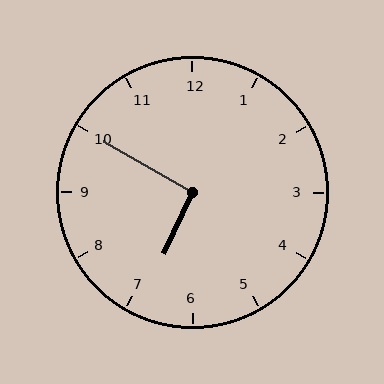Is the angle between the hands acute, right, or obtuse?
It is right.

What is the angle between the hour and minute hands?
Approximately 95 degrees.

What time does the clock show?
6:50.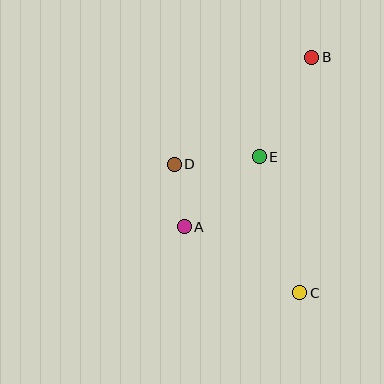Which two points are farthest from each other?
Points B and C are farthest from each other.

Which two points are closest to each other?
Points A and D are closest to each other.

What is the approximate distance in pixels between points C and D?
The distance between C and D is approximately 180 pixels.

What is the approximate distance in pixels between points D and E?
The distance between D and E is approximately 85 pixels.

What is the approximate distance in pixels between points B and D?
The distance between B and D is approximately 174 pixels.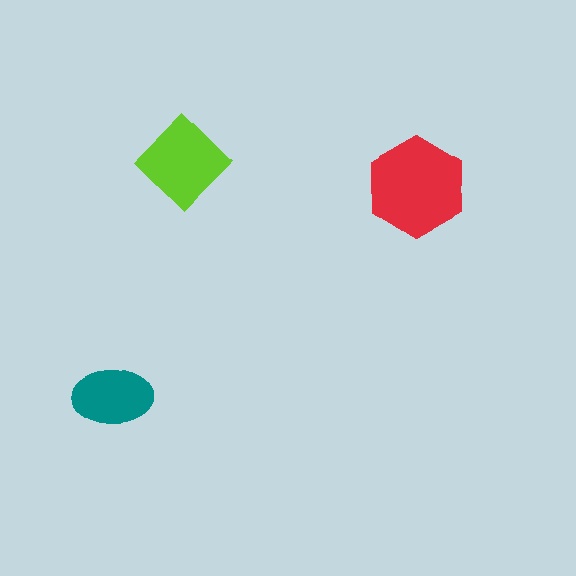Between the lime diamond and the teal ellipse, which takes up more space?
The lime diamond.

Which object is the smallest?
The teal ellipse.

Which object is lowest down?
The teal ellipse is bottommost.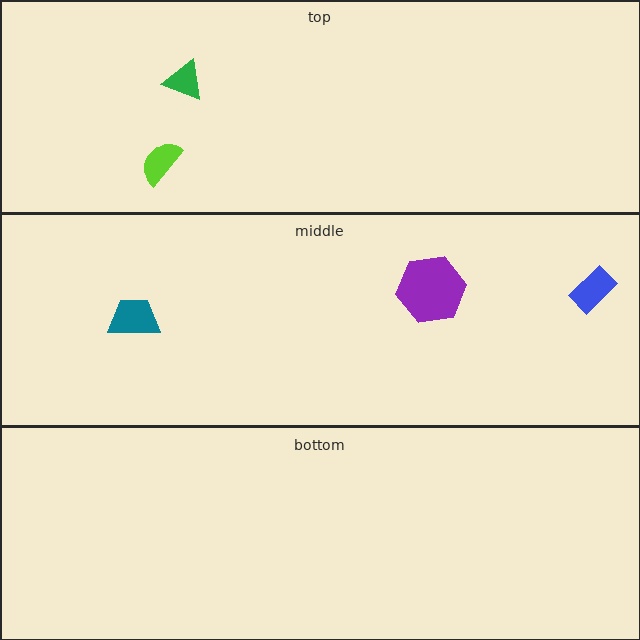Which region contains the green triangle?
The top region.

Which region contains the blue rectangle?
The middle region.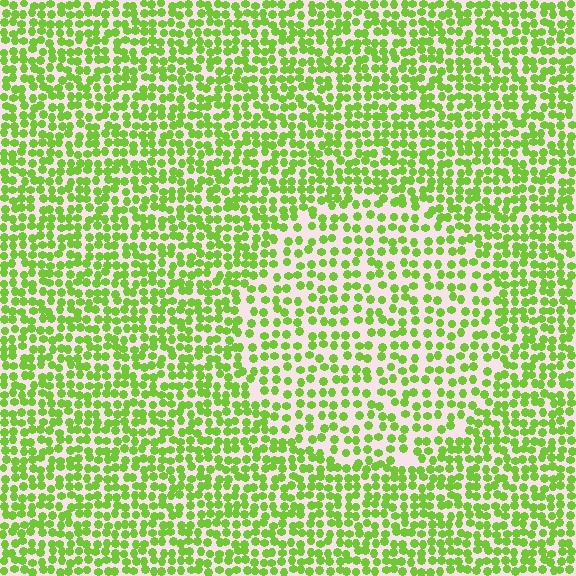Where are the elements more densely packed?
The elements are more densely packed outside the circle boundary.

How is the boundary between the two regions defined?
The boundary is defined by a change in element density (approximately 1.6x ratio). All elements are the same color, size, and shape.